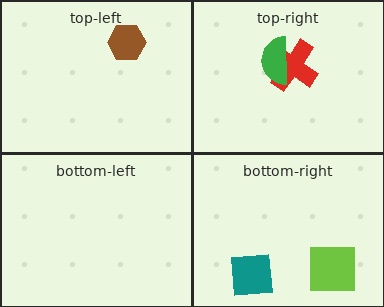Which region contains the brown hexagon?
The top-left region.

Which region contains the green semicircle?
The top-right region.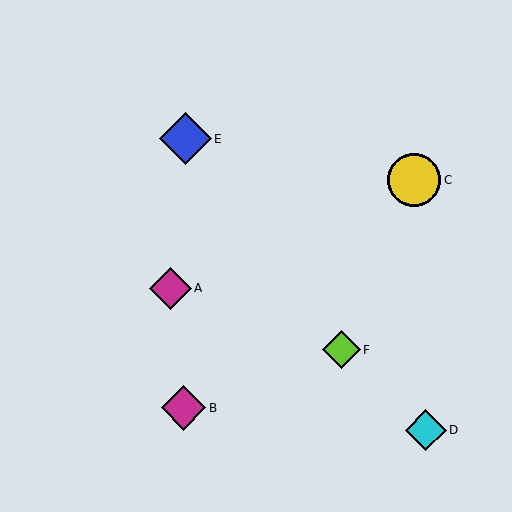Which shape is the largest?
The yellow circle (labeled C) is the largest.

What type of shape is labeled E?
Shape E is a blue diamond.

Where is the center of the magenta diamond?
The center of the magenta diamond is at (170, 288).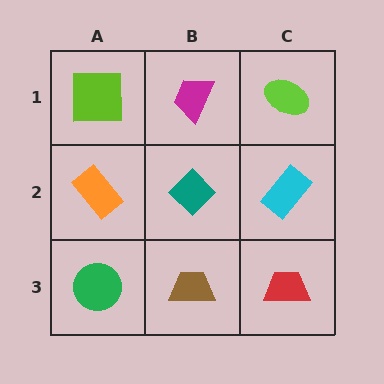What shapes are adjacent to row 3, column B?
A teal diamond (row 2, column B), a green circle (row 3, column A), a red trapezoid (row 3, column C).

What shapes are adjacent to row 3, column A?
An orange rectangle (row 2, column A), a brown trapezoid (row 3, column B).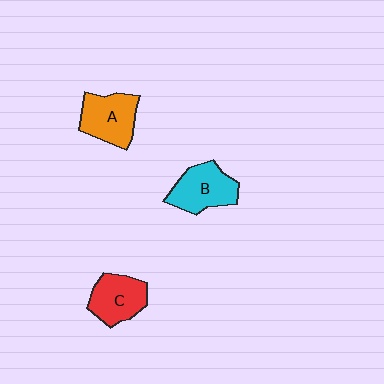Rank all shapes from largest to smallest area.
From largest to smallest: B (cyan), A (orange), C (red).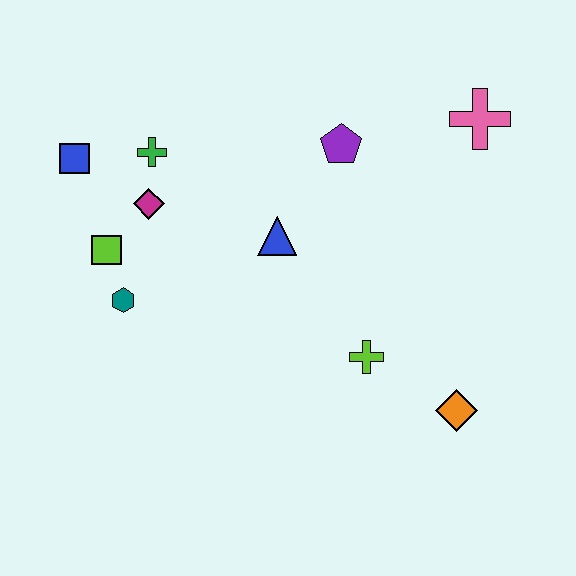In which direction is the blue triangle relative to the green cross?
The blue triangle is to the right of the green cross.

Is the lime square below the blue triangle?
Yes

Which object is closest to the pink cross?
The purple pentagon is closest to the pink cross.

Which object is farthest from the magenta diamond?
The orange diamond is farthest from the magenta diamond.